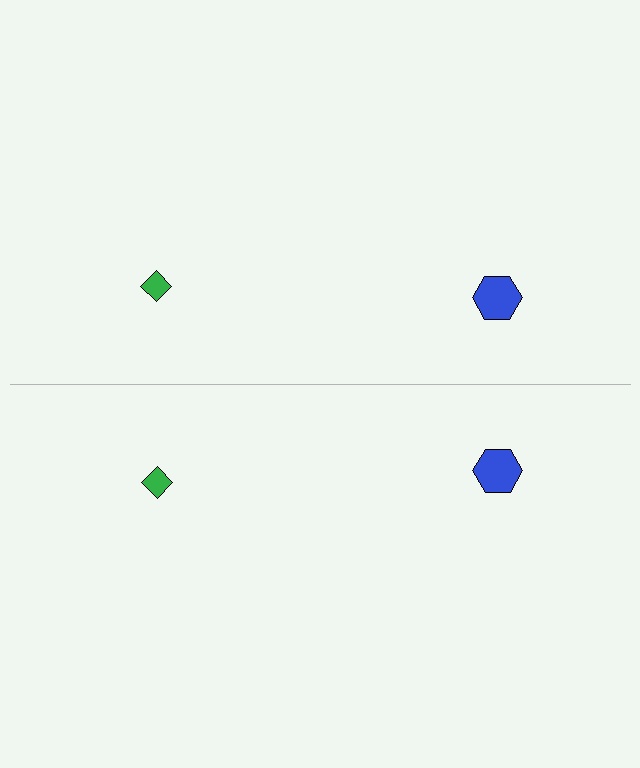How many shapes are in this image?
There are 4 shapes in this image.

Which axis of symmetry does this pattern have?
The pattern has a horizontal axis of symmetry running through the center of the image.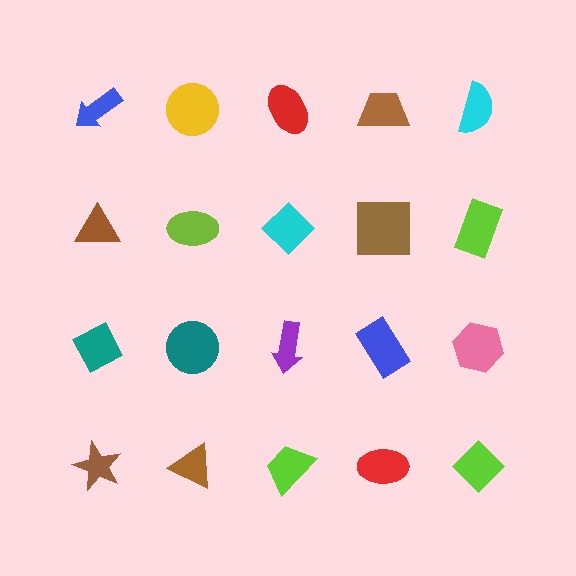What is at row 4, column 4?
A red ellipse.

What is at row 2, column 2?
A lime ellipse.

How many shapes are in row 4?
5 shapes.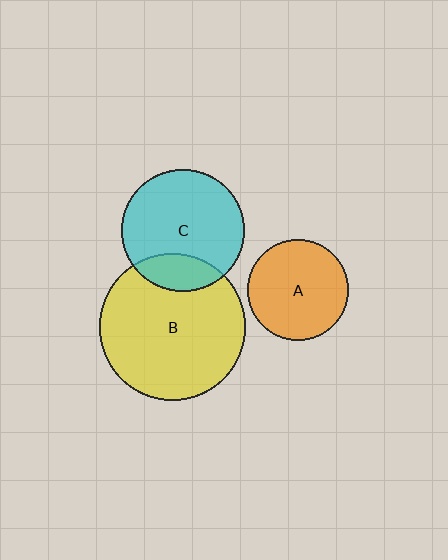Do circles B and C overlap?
Yes.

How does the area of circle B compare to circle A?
Approximately 2.1 times.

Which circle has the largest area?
Circle B (yellow).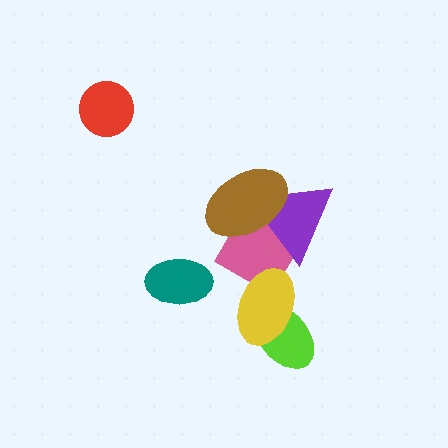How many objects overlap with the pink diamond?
3 objects overlap with the pink diamond.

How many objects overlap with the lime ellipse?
1 object overlaps with the lime ellipse.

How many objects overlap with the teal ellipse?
0 objects overlap with the teal ellipse.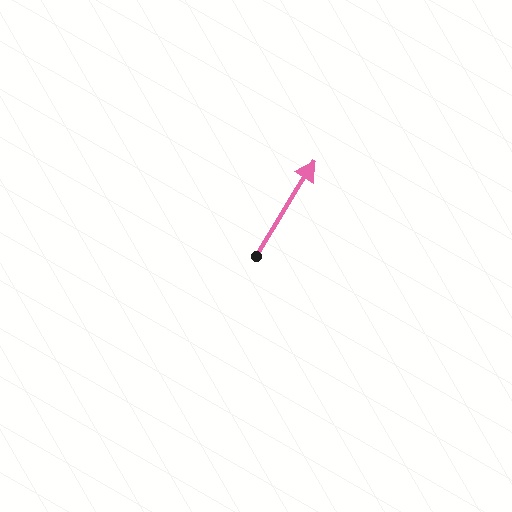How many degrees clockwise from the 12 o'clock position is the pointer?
Approximately 32 degrees.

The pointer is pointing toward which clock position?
Roughly 1 o'clock.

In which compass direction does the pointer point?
Northeast.